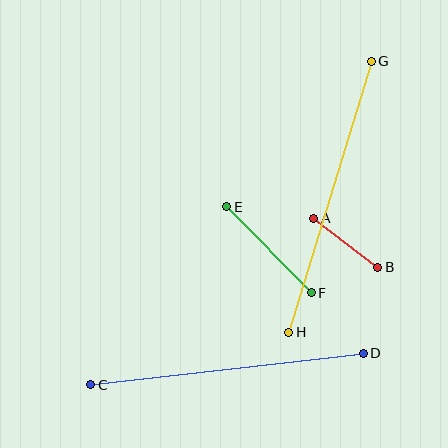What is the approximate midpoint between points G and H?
The midpoint is at approximately (330, 197) pixels.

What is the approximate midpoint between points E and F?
The midpoint is at approximately (269, 250) pixels.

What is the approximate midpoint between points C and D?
The midpoint is at approximately (227, 369) pixels.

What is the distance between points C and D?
The distance is approximately 274 pixels.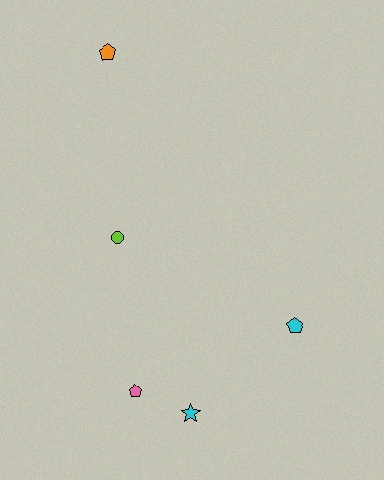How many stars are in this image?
There is 1 star.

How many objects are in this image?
There are 5 objects.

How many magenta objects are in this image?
There are no magenta objects.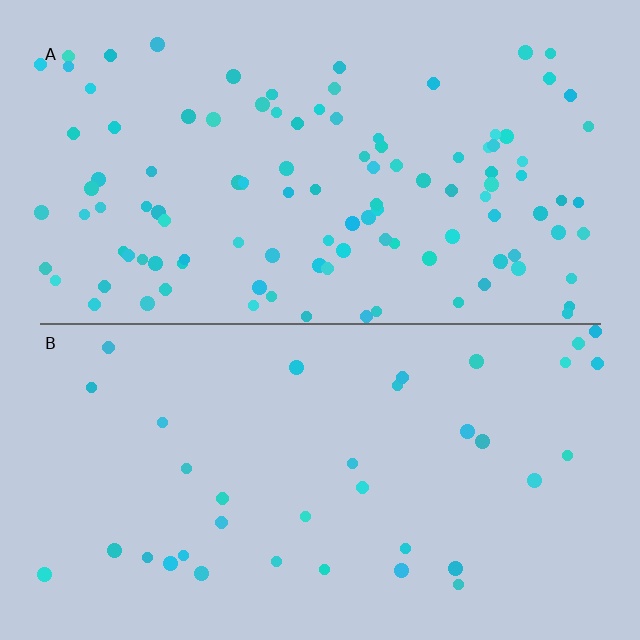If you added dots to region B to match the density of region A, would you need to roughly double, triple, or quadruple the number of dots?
Approximately triple.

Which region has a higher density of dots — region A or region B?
A (the top).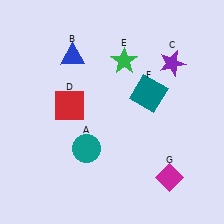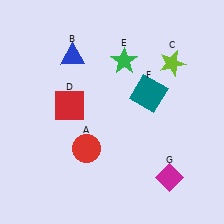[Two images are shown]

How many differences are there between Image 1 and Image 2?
There are 2 differences between the two images.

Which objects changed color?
A changed from teal to red. C changed from purple to lime.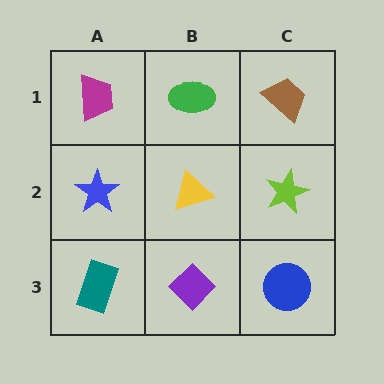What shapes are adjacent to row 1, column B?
A yellow triangle (row 2, column B), a magenta trapezoid (row 1, column A), a brown trapezoid (row 1, column C).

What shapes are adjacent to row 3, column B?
A yellow triangle (row 2, column B), a teal rectangle (row 3, column A), a blue circle (row 3, column C).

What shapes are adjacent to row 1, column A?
A blue star (row 2, column A), a green ellipse (row 1, column B).